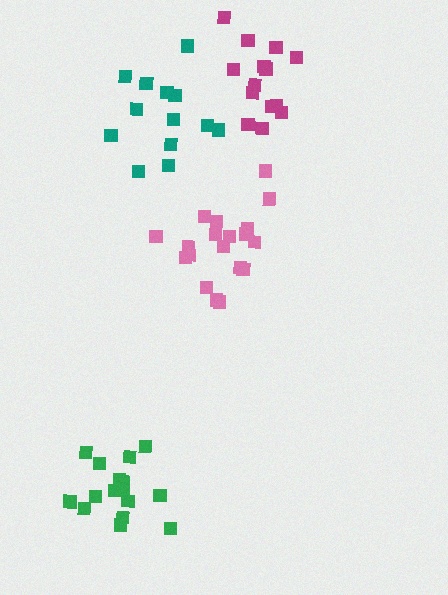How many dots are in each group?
Group 1: 19 dots, Group 2: 16 dots, Group 3: 14 dots, Group 4: 13 dots (62 total).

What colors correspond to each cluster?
The clusters are colored: pink, green, magenta, teal.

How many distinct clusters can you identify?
There are 4 distinct clusters.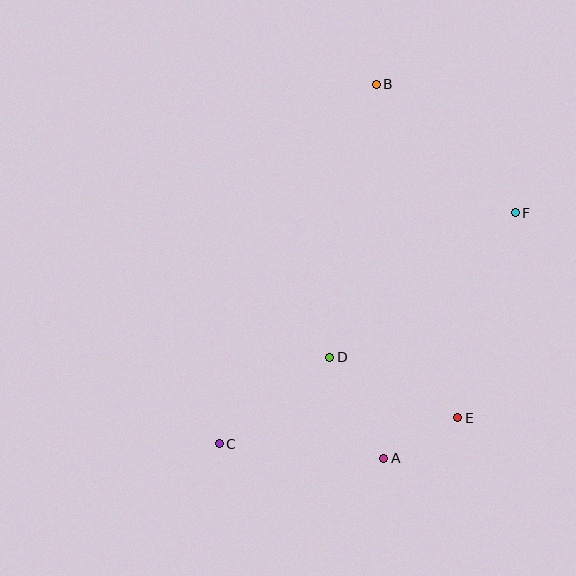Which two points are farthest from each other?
Points B and C are farthest from each other.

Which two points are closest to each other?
Points A and E are closest to each other.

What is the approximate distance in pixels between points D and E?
The distance between D and E is approximately 141 pixels.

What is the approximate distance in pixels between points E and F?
The distance between E and F is approximately 213 pixels.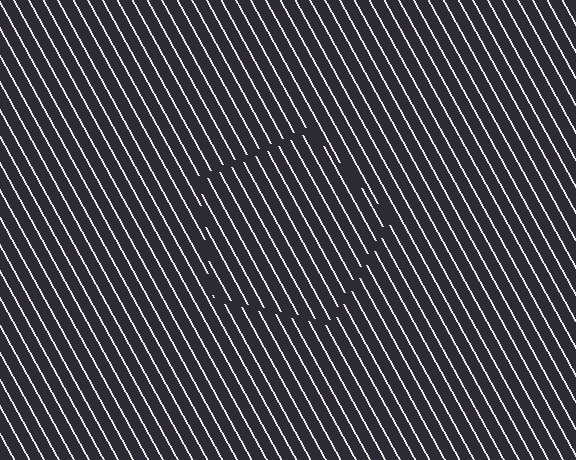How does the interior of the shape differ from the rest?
The interior of the shape contains the same grating, shifted by half a period — the contour is defined by the phase discontinuity where line-ends from the inner and outer gratings abut.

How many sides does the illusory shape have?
5 sides — the line-ends trace a pentagon.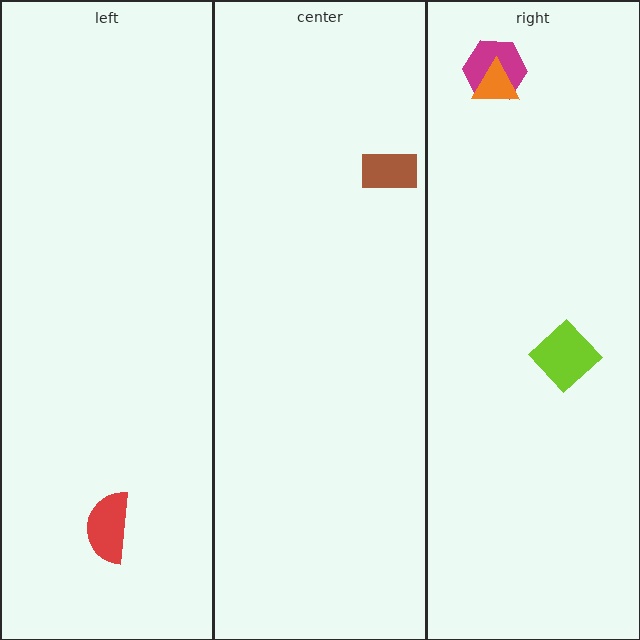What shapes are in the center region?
The brown rectangle.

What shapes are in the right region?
The magenta hexagon, the orange triangle, the lime diamond.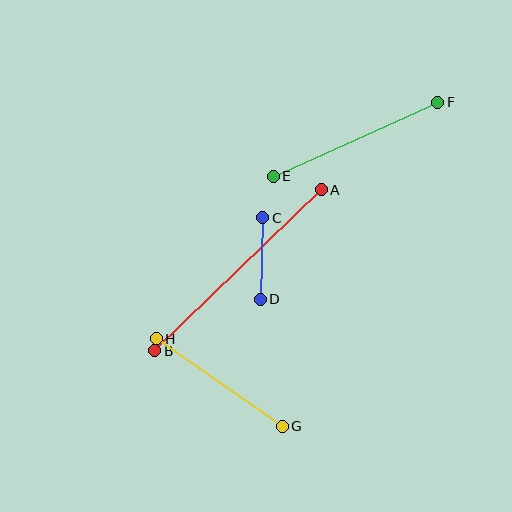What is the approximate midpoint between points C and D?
The midpoint is at approximately (262, 258) pixels.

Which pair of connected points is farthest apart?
Points A and B are farthest apart.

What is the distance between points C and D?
The distance is approximately 82 pixels.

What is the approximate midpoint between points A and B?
The midpoint is at approximately (238, 270) pixels.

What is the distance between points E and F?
The distance is approximately 180 pixels.